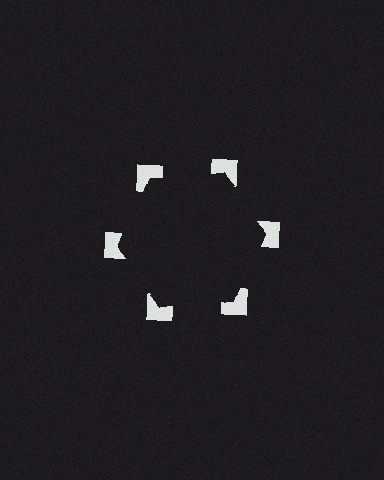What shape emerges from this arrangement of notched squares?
An illusory hexagon — its edges are inferred from the aligned wedge cuts in the notched squares, not physically drawn.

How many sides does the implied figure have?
6 sides.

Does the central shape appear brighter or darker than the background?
It typically appears slightly darker than the background, even though no actual brightness change is drawn.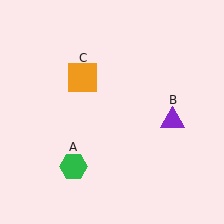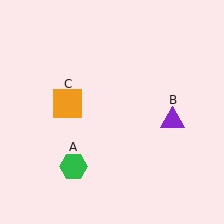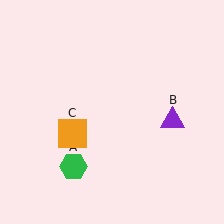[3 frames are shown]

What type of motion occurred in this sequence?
The orange square (object C) rotated counterclockwise around the center of the scene.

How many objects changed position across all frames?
1 object changed position: orange square (object C).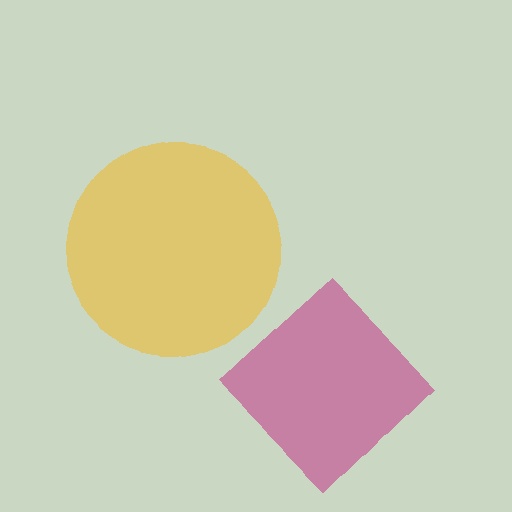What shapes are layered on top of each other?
The layered shapes are: a magenta diamond, a yellow circle.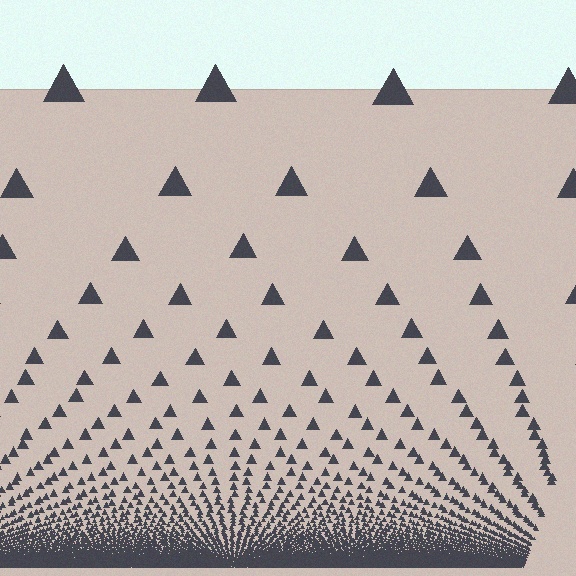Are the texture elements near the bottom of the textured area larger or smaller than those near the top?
Smaller. The gradient is inverted — elements near the bottom are smaller and denser.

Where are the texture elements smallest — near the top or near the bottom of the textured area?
Near the bottom.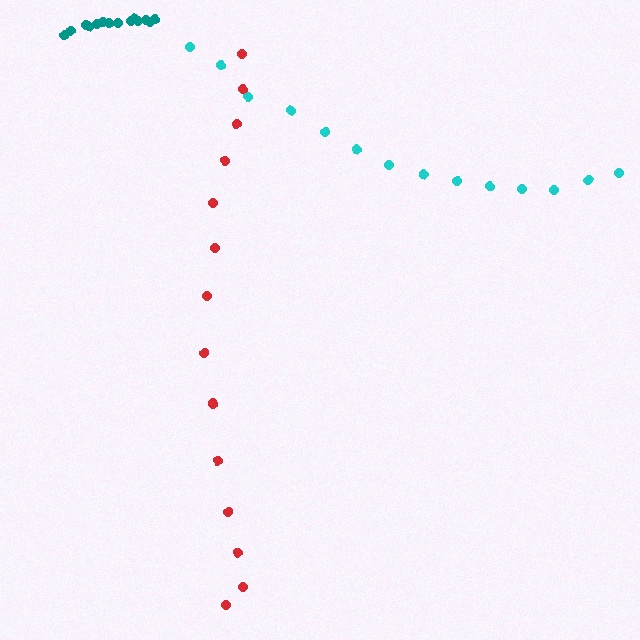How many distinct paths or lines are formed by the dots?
There are 3 distinct paths.